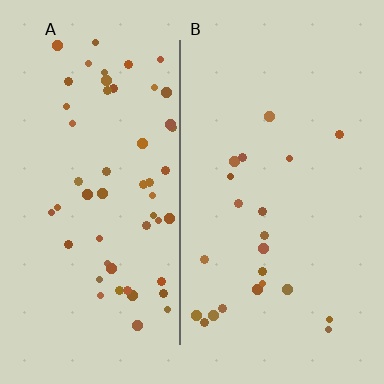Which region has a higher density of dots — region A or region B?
A (the left).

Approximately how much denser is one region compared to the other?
Approximately 2.5× — region A over region B.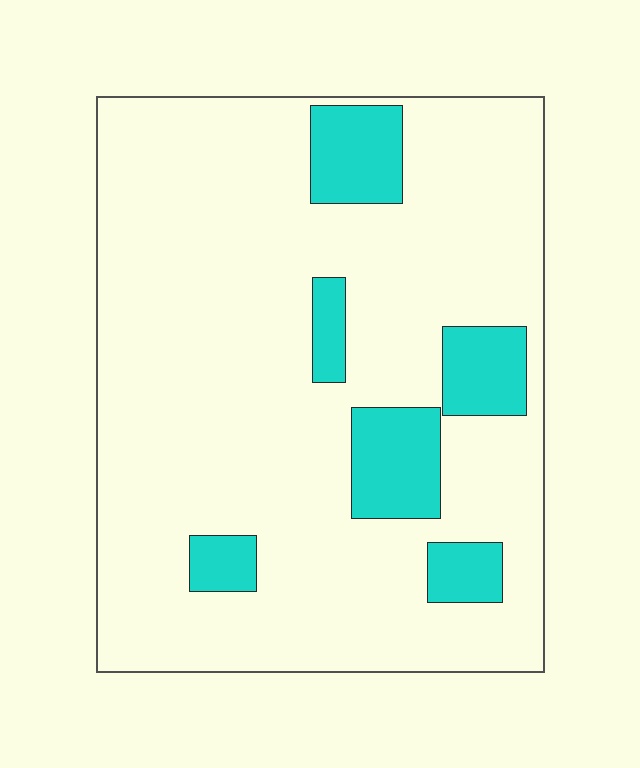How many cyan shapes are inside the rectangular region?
6.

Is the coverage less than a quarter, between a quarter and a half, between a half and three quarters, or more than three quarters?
Less than a quarter.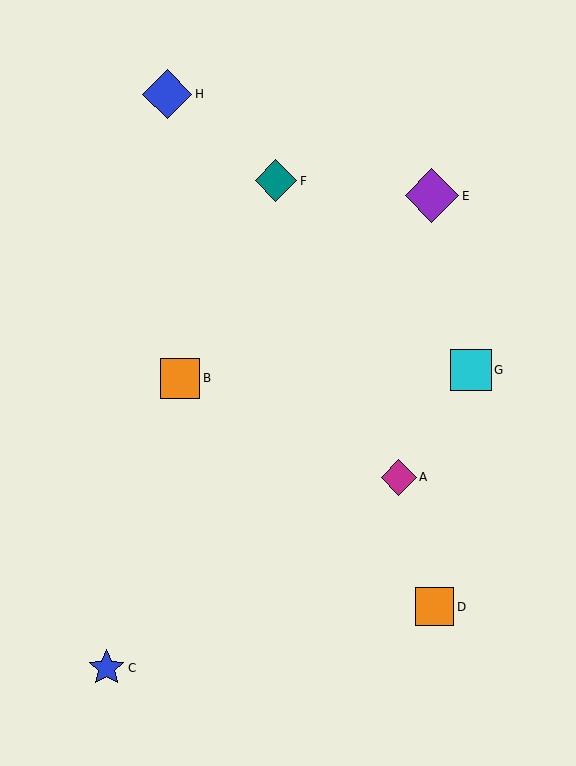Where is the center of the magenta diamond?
The center of the magenta diamond is at (399, 477).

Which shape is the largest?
The purple diamond (labeled E) is the largest.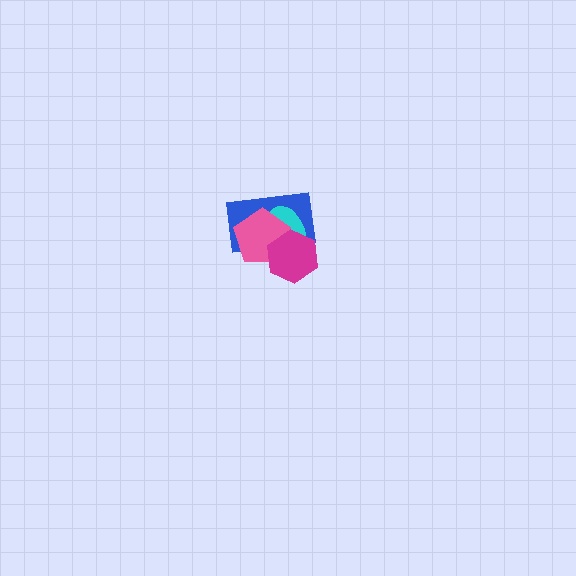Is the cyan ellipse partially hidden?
Yes, it is partially covered by another shape.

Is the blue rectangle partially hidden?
Yes, it is partially covered by another shape.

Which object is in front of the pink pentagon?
The magenta hexagon is in front of the pink pentagon.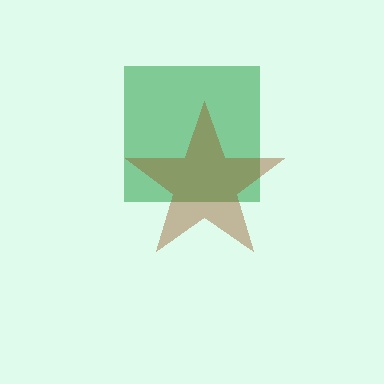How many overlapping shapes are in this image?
There are 2 overlapping shapes in the image.